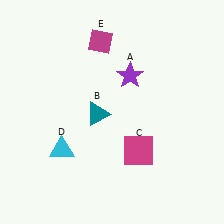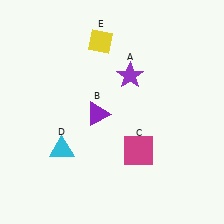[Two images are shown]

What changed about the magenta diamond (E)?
In Image 1, E is magenta. In Image 2, it changed to yellow.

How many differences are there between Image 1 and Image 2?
There are 2 differences between the two images.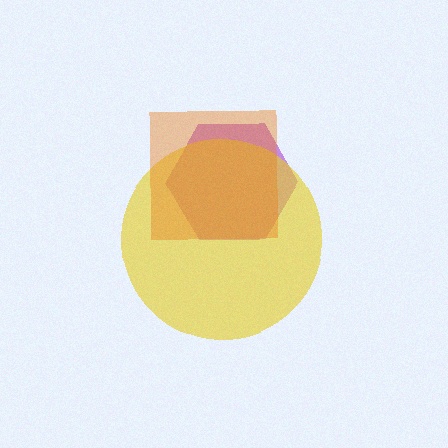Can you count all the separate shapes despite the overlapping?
Yes, there are 3 separate shapes.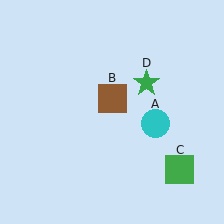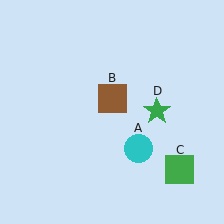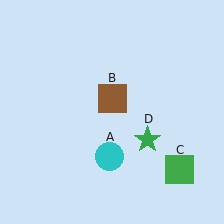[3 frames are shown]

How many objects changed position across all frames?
2 objects changed position: cyan circle (object A), green star (object D).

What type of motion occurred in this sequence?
The cyan circle (object A), green star (object D) rotated clockwise around the center of the scene.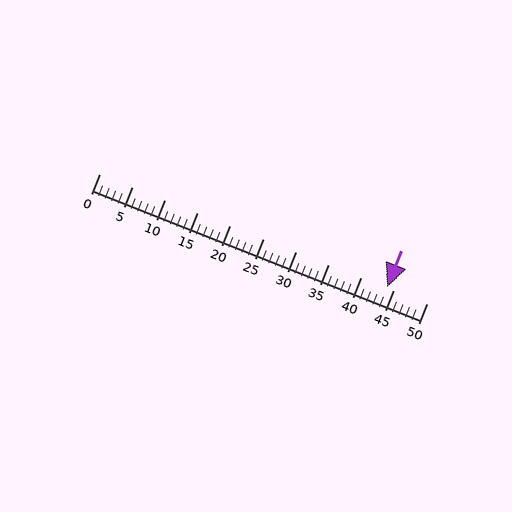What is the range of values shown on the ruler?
The ruler shows values from 0 to 50.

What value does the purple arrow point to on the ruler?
The purple arrow points to approximately 44.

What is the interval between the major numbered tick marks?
The major tick marks are spaced 5 units apart.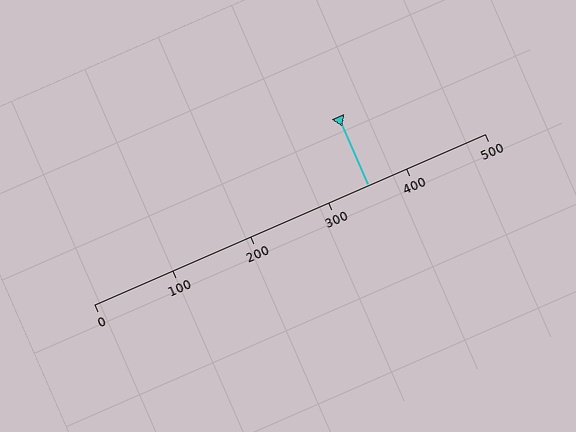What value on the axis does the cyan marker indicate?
The marker indicates approximately 350.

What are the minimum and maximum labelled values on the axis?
The axis runs from 0 to 500.